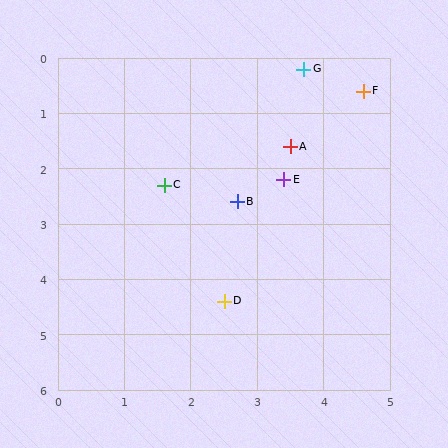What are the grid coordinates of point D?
Point D is at approximately (2.5, 4.4).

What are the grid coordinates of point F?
Point F is at approximately (4.6, 0.6).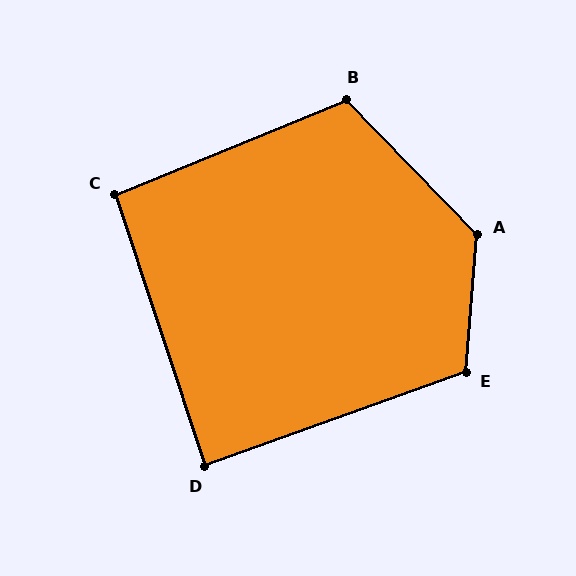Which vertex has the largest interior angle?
A, at approximately 131 degrees.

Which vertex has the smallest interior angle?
D, at approximately 89 degrees.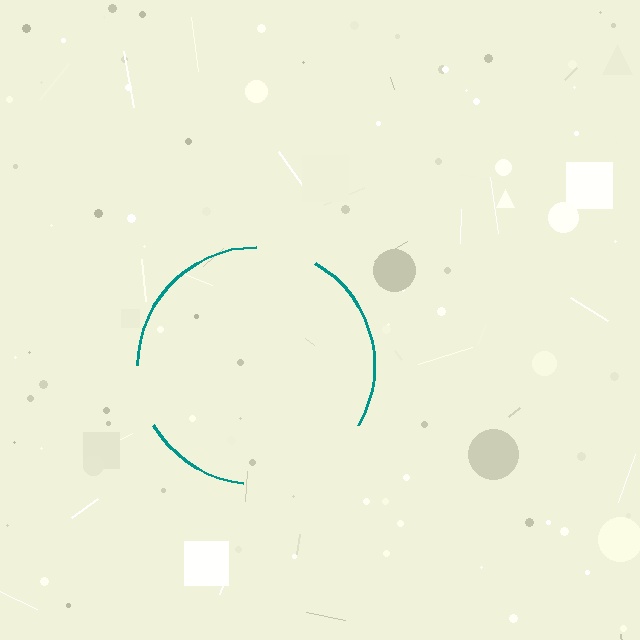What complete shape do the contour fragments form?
The contour fragments form a circle.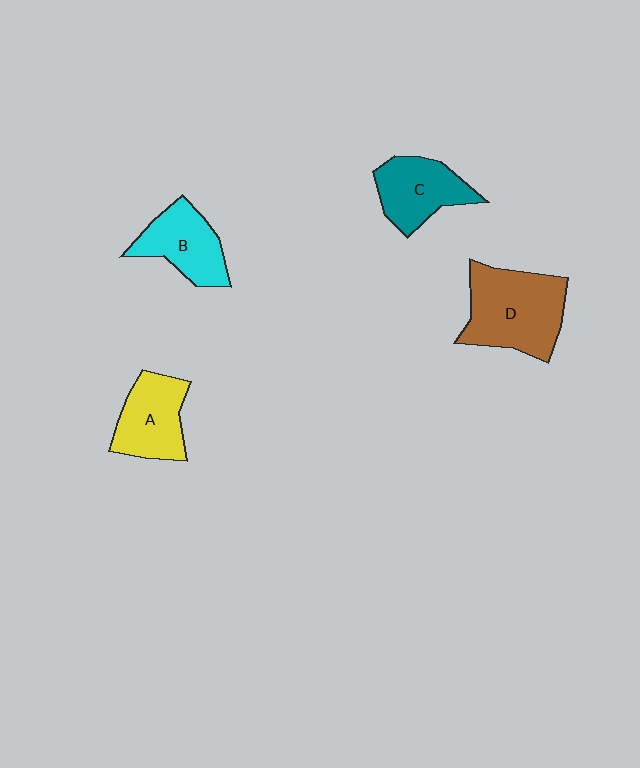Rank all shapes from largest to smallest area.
From largest to smallest: D (brown), A (yellow), C (teal), B (cyan).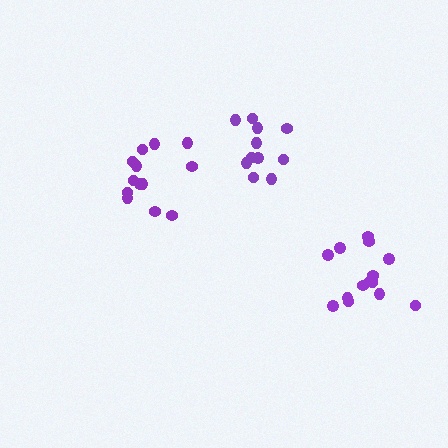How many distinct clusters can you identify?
There are 3 distinct clusters.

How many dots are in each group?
Group 1: 11 dots, Group 2: 13 dots, Group 3: 15 dots (39 total).